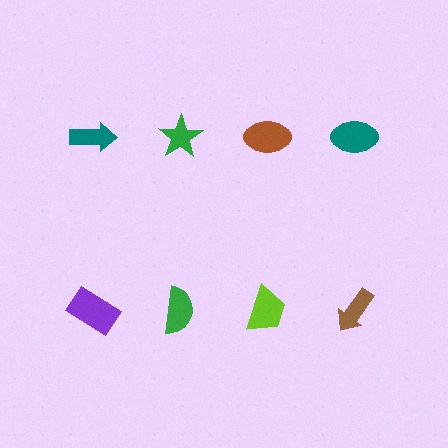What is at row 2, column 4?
A brown arrow.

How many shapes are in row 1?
4 shapes.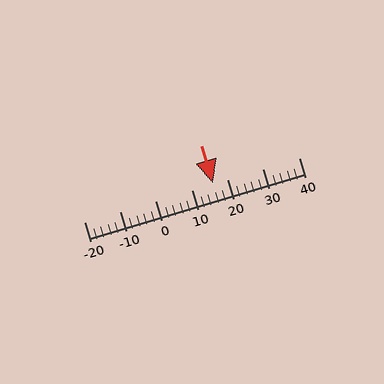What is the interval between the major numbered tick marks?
The major tick marks are spaced 10 units apart.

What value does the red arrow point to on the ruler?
The red arrow points to approximately 16.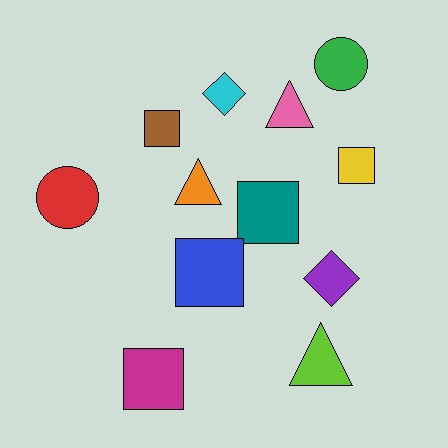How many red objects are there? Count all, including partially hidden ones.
There is 1 red object.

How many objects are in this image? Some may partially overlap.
There are 12 objects.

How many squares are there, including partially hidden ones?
There are 5 squares.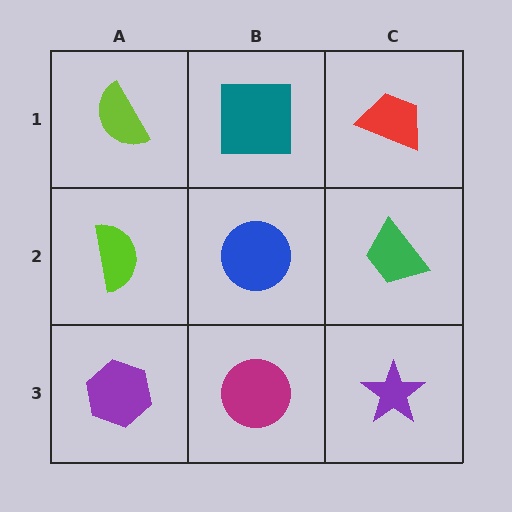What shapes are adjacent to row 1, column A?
A lime semicircle (row 2, column A), a teal square (row 1, column B).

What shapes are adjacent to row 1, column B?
A blue circle (row 2, column B), a lime semicircle (row 1, column A), a red trapezoid (row 1, column C).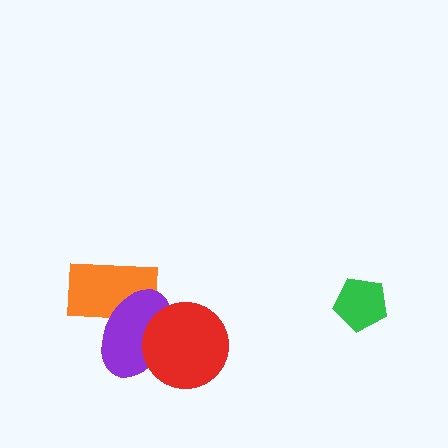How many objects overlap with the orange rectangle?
1 object overlaps with the orange rectangle.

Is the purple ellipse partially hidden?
Yes, it is partially covered by another shape.